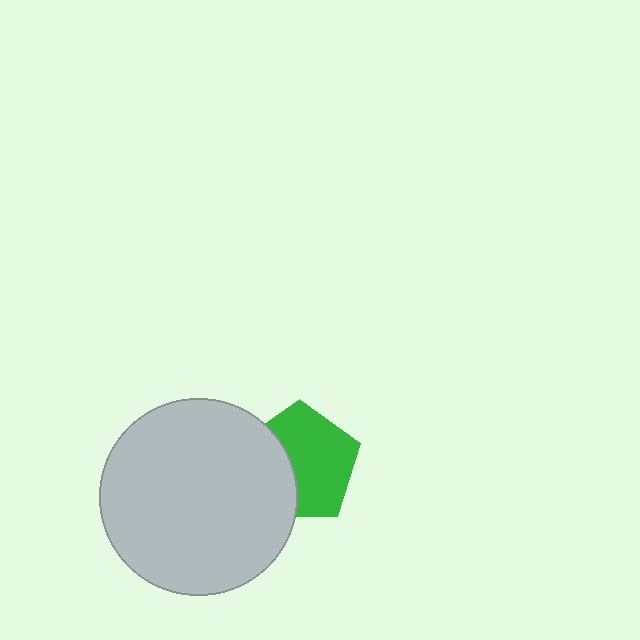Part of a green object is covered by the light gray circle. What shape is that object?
It is a pentagon.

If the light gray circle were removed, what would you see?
You would see the complete green pentagon.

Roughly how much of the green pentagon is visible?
About half of it is visible (roughly 63%).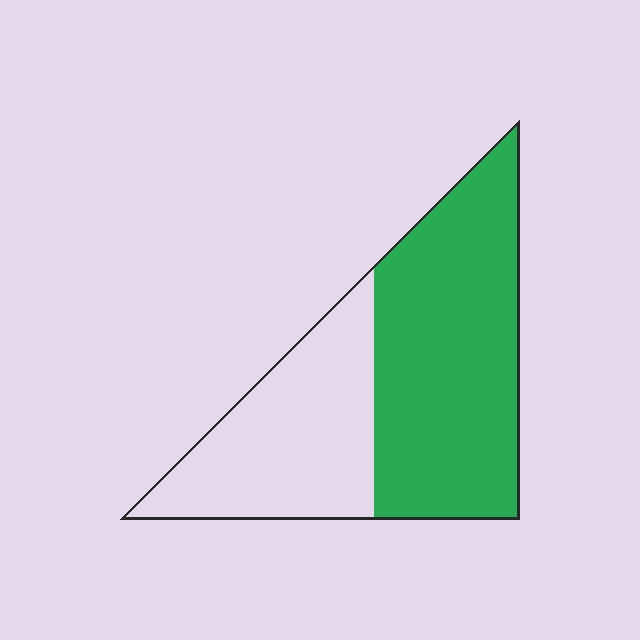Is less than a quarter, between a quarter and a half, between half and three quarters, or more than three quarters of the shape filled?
Between half and three quarters.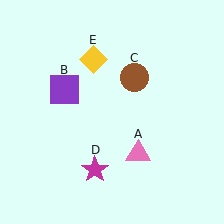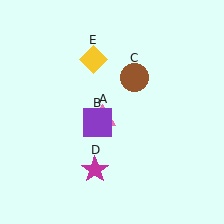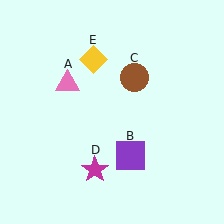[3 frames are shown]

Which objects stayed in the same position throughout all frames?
Brown circle (object C) and magenta star (object D) and yellow diamond (object E) remained stationary.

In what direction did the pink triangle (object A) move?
The pink triangle (object A) moved up and to the left.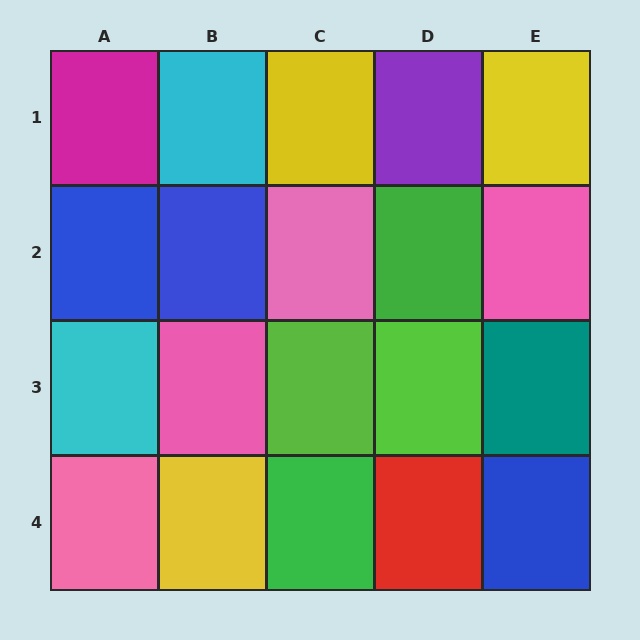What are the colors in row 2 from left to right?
Blue, blue, pink, green, pink.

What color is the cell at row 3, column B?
Pink.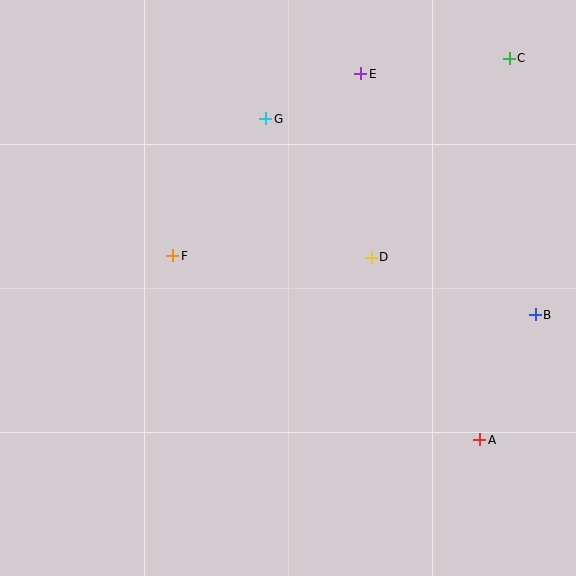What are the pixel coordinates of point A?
Point A is at (480, 440).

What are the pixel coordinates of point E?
Point E is at (361, 74).